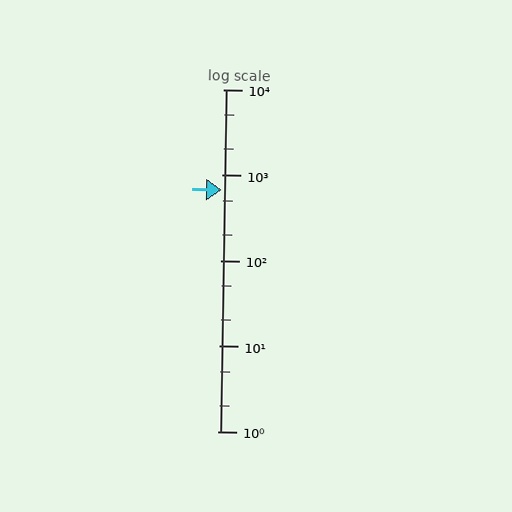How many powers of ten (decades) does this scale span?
The scale spans 4 decades, from 1 to 10000.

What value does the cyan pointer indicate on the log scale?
The pointer indicates approximately 660.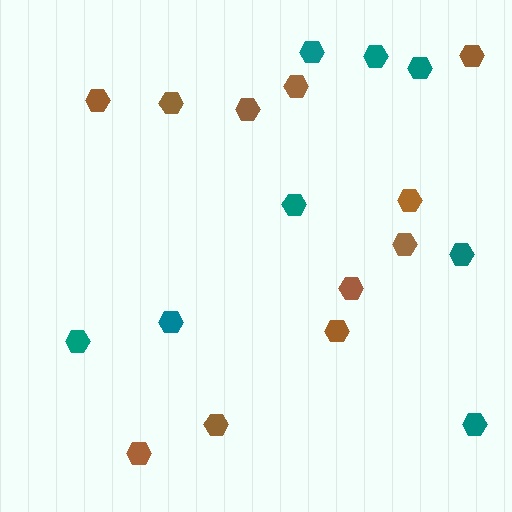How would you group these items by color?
There are 2 groups: one group of teal hexagons (8) and one group of brown hexagons (11).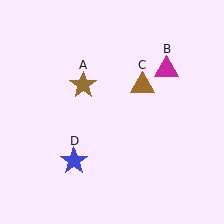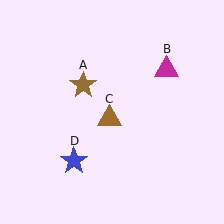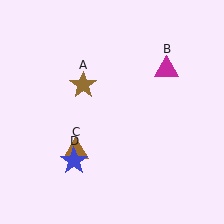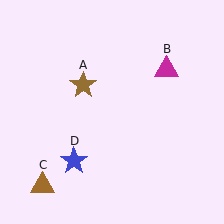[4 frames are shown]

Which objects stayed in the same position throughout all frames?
Brown star (object A) and magenta triangle (object B) and blue star (object D) remained stationary.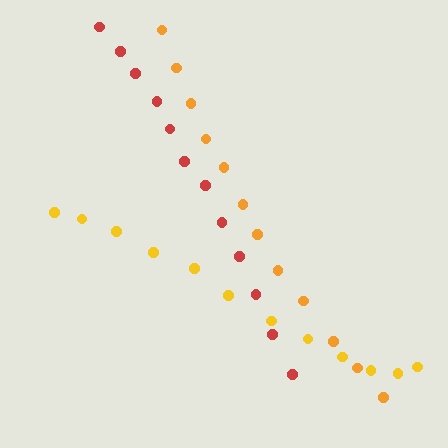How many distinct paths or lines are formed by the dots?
There are 3 distinct paths.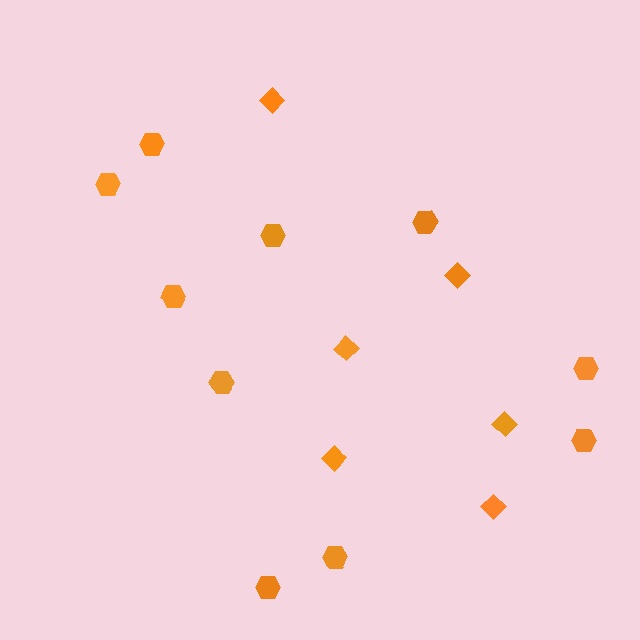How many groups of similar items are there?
There are 2 groups: one group of diamonds (6) and one group of hexagons (10).